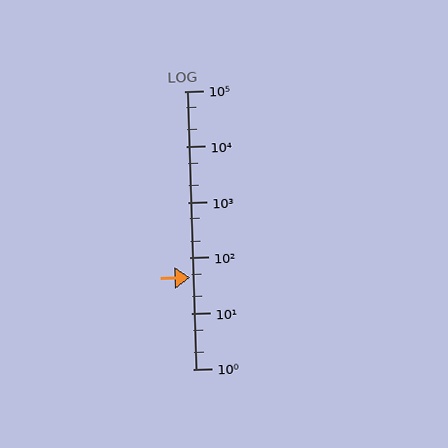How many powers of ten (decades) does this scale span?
The scale spans 5 decades, from 1 to 100000.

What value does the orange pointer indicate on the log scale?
The pointer indicates approximately 44.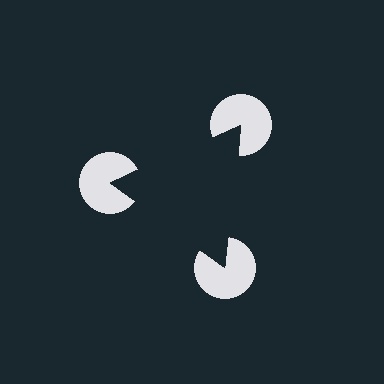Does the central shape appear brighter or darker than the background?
It typically appears slightly darker than the background, even though no actual brightness change is drawn.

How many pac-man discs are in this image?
There are 3 — one at each vertex of the illusory triangle.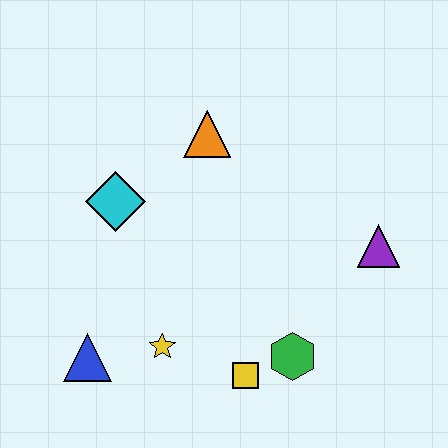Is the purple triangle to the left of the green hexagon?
No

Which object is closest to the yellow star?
The blue triangle is closest to the yellow star.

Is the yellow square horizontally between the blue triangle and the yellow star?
No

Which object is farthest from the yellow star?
The purple triangle is farthest from the yellow star.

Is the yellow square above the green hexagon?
No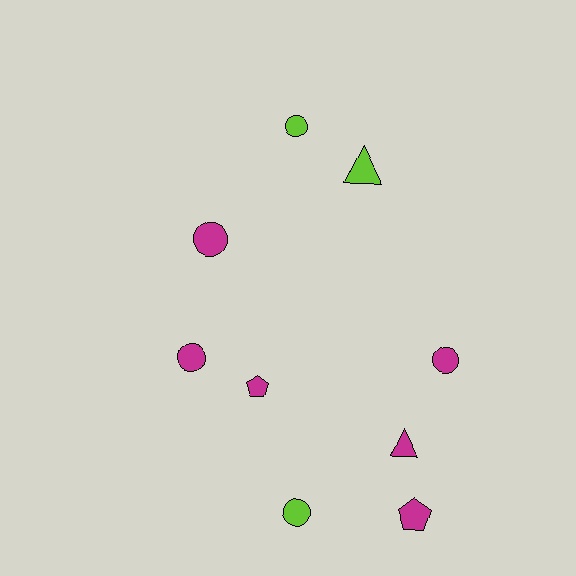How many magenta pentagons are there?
There are 2 magenta pentagons.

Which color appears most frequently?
Magenta, with 6 objects.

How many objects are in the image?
There are 9 objects.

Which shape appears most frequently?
Circle, with 5 objects.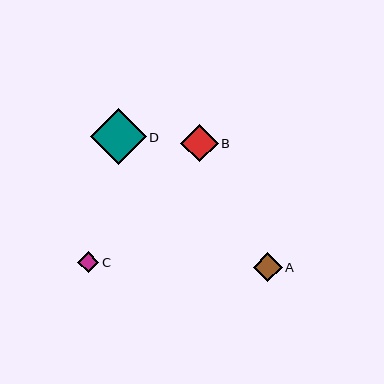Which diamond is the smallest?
Diamond C is the smallest with a size of approximately 21 pixels.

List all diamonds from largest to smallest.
From largest to smallest: D, B, A, C.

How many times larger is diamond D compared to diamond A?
Diamond D is approximately 1.9 times the size of diamond A.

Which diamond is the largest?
Diamond D is the largest with a size of approximately 56 pixels.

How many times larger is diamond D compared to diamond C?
Diamond D is approximately 2.6 times the size of diamond C.